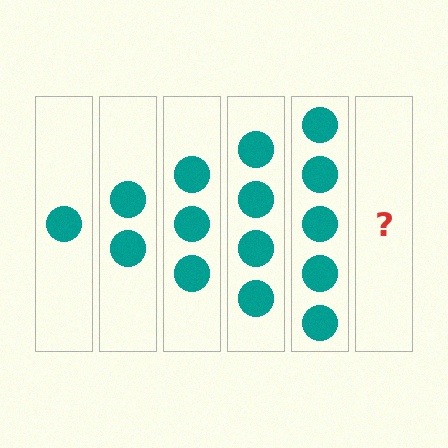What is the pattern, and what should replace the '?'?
The pattern is that each step adds one more circle. The '?' should be 6 circles.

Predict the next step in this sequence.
The next step is 6 circles.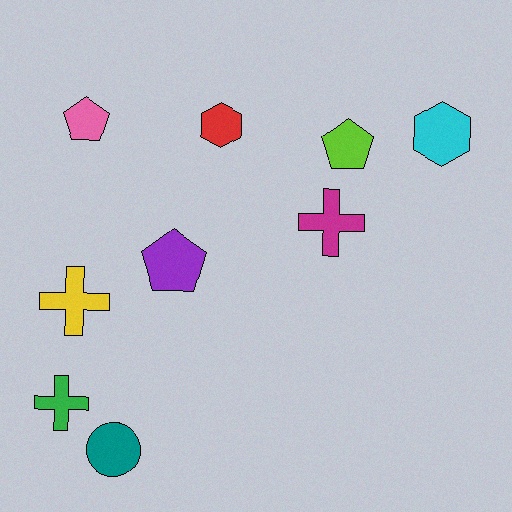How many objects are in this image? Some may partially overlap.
There are 9 objects.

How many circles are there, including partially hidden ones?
There is 1 circle.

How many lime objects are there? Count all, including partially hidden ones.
There is 1 lime object.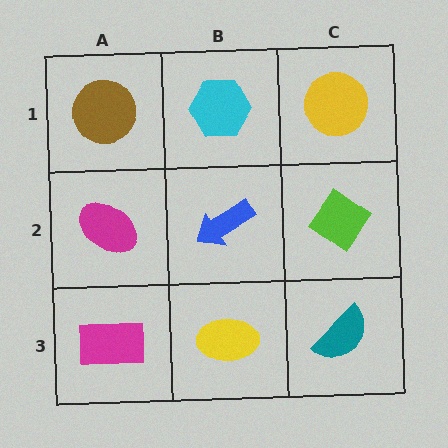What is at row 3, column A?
A magenta rectangle.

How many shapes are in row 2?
3 shapes.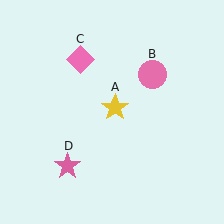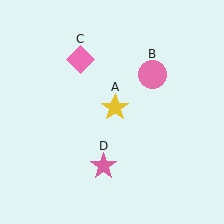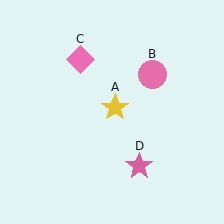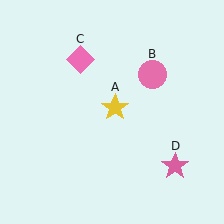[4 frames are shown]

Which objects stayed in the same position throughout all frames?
Yellow star (object A) and pink circle (object B) and pink diamond (object C) remained stationary.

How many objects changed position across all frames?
1 object changed position: pink star (object D).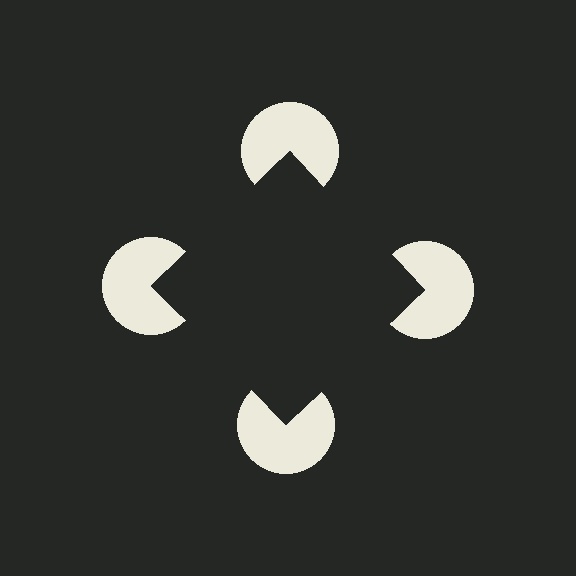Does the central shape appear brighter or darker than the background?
It typically appears slightly darker than the background, even though no actual brightness change is drawn.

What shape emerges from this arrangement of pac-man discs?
An illusory square — its edges are inferred from the aligned wedge cuts in the pac-man discs, not physically drawn.